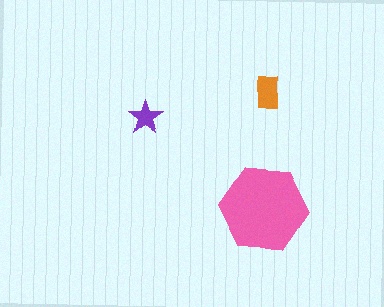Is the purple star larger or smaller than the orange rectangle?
Smaller.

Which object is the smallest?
The purple star.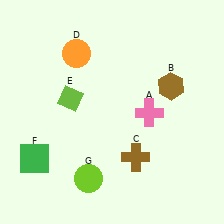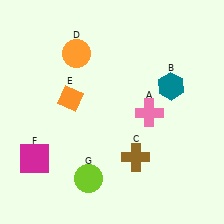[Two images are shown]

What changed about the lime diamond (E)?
In Image 1, E is lime. In Image 2, it changed to orange.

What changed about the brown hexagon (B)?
In Image 1, B is brown. In Image 2, it changed to teal.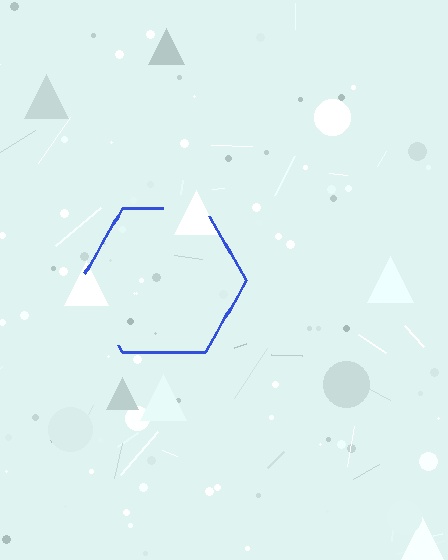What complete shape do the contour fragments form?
The contour fragments form a hexagon.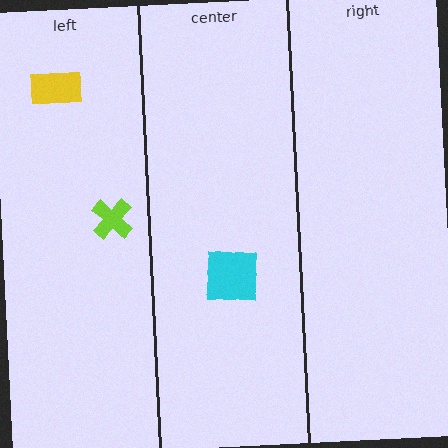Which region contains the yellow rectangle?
The left region.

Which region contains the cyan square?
The center region.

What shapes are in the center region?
The cyan square.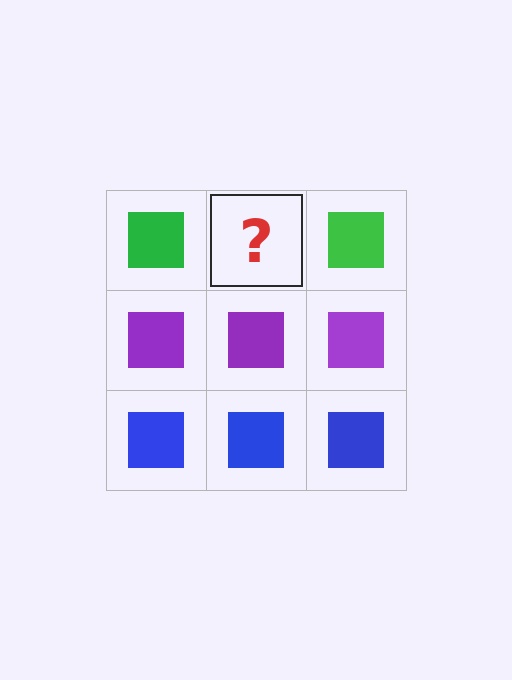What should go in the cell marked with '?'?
The missing cell should contain a green square.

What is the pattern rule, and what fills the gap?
The rule is that each row has a consistent color. The gap should be filled with a green square.